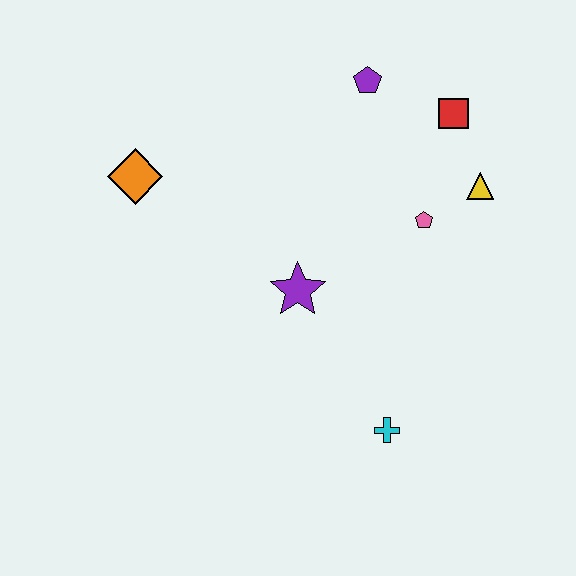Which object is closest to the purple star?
The pink pentagon is closest to the purple star.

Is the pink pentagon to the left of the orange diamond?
No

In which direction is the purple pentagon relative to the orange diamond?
The purple pentagon is to the right of the orange diamond.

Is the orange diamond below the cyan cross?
No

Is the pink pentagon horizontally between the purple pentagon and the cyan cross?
No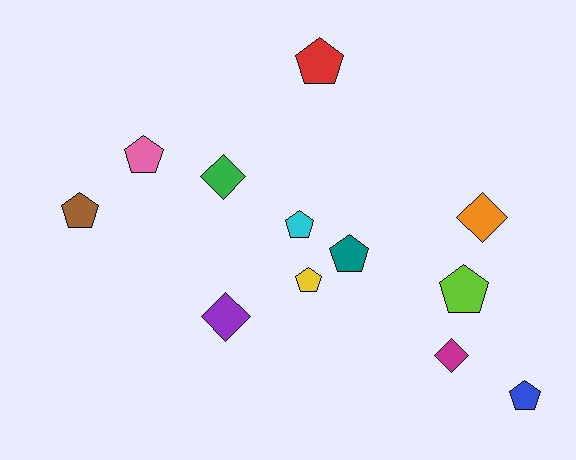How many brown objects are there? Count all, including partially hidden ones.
There is 1 brown object.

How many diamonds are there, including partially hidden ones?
There are 4 diamonds.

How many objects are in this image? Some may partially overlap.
There are 12 objects.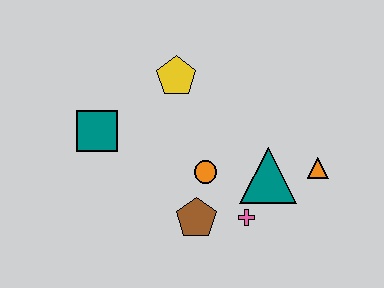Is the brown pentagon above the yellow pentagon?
No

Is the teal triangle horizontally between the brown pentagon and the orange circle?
No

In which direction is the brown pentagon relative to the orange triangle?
The brown pentagon is to the left of the orange triangle.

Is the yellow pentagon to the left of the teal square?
No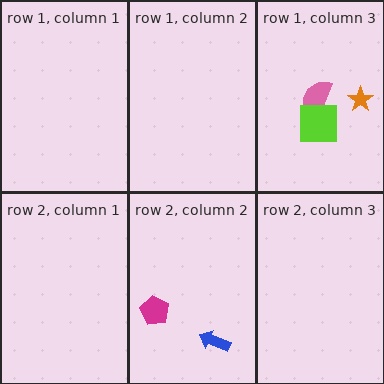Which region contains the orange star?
The row 1, column 3 region.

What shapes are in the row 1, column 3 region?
The orange star, the pink semicircle, the lime square.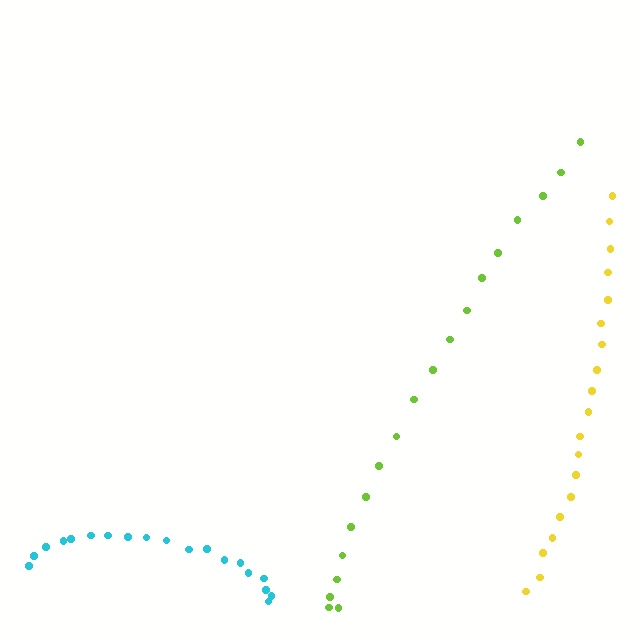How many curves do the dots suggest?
There are 3 distinct paths.